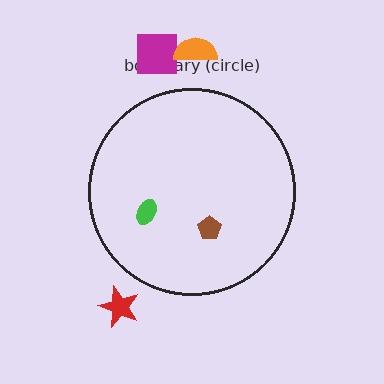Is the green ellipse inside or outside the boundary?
Inside.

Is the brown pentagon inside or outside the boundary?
Inside.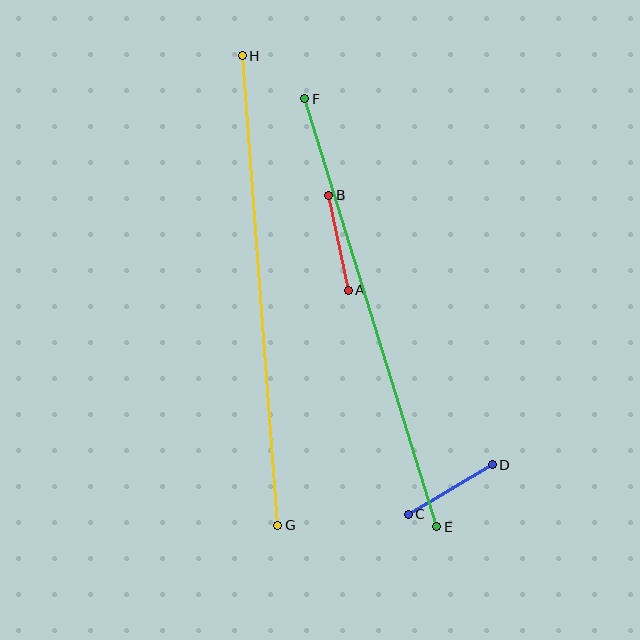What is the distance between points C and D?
The distance is approximately 97 pixels.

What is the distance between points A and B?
The distance is approximately 97 pixels.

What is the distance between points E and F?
The distance is approximately 448 pixels.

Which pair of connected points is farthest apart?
Points G and H are farthest apart.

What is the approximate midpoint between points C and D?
The midpoint is at approximately (450, 490) pixels.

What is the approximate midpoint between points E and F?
The midpoint is at approximately (371, 313) pixels.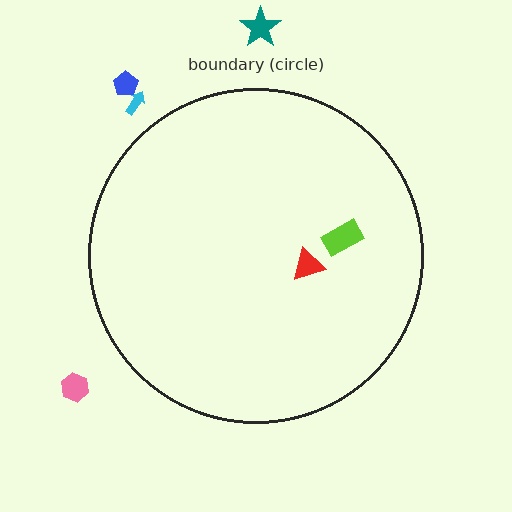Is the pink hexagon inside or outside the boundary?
Outside.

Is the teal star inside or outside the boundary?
Outside.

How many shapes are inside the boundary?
2 inside, 4 outside.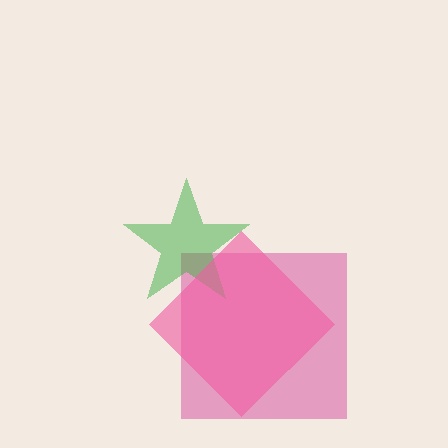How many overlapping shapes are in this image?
There are 3 overlapping shapes in the image.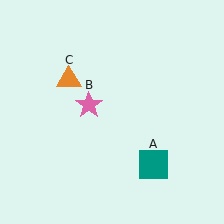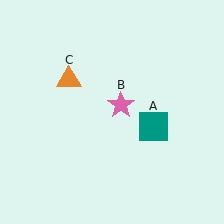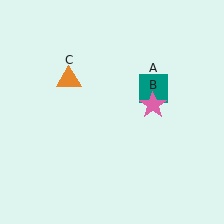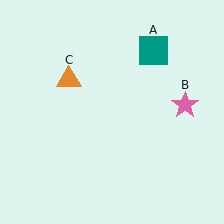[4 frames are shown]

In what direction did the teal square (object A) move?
The teal square (object A) moved up.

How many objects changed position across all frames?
2 objects changed position: teal square (object A), pink star (object B).